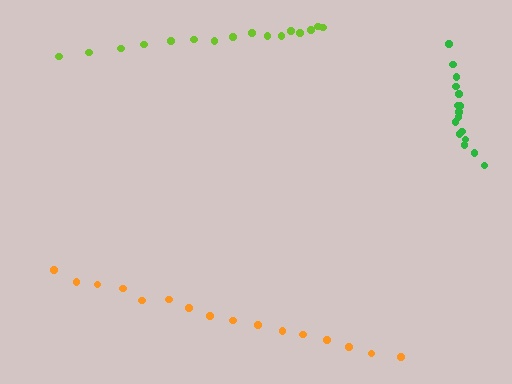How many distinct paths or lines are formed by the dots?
There are 3 distinct paths.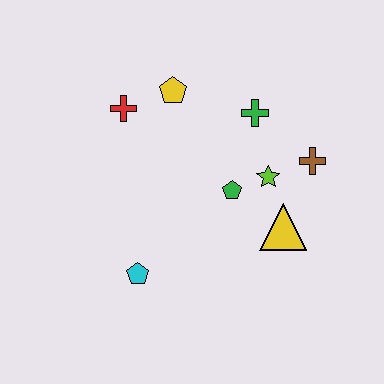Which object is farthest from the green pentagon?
The red cross is farthest from the green pentagon.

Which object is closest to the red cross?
The yellow pentagon is closest to the red cross.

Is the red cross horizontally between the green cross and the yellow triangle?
No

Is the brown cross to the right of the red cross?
Yes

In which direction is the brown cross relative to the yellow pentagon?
The brown cross is to the right of the yellow pentagon.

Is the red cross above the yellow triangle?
Yes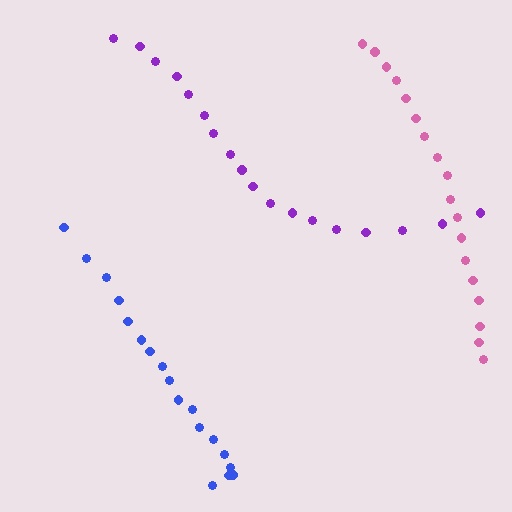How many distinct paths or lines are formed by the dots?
There are 3 distinct paths.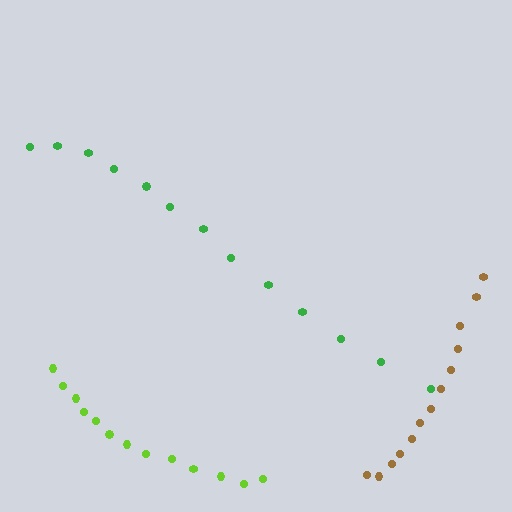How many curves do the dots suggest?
There are 3 distinct paths.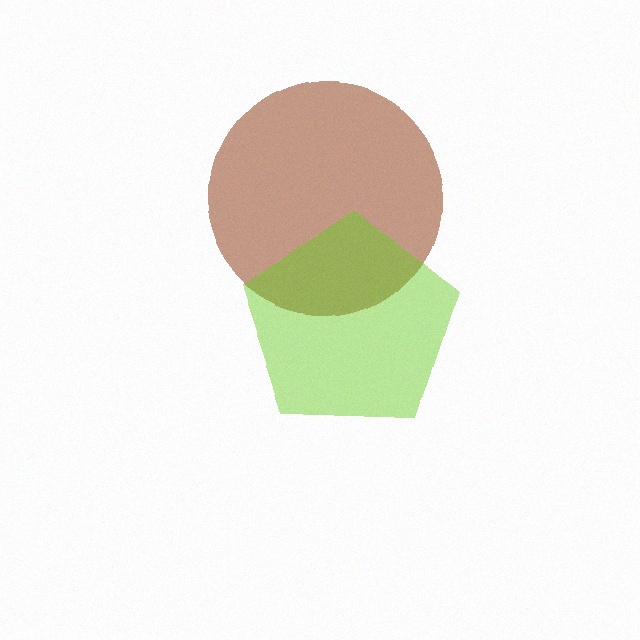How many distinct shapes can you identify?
There are 2 distinct shapes: a brown circle, a lime pentagon.